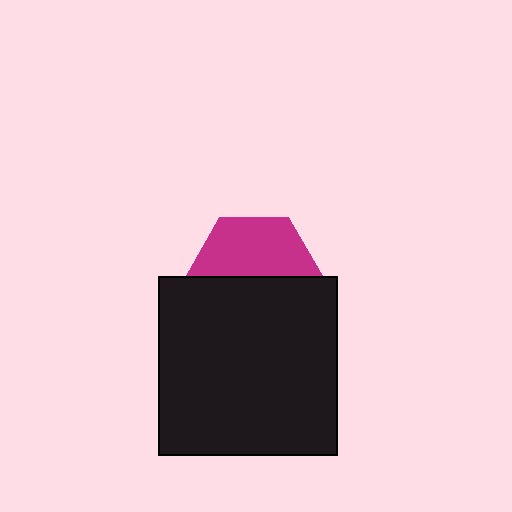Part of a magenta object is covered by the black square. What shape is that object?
It is a hexagon.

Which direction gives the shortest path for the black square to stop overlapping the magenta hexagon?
Moving down gives the shortest separation.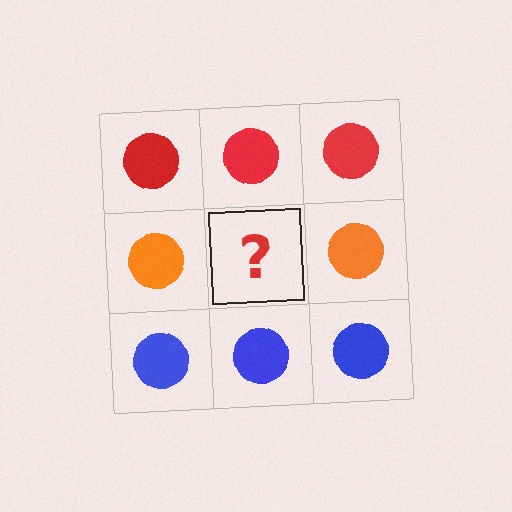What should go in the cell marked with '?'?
The missing cell should contain an orange circle.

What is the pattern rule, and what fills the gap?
The rule is that each row has a consistent color. The gap should be filled with an orange circle.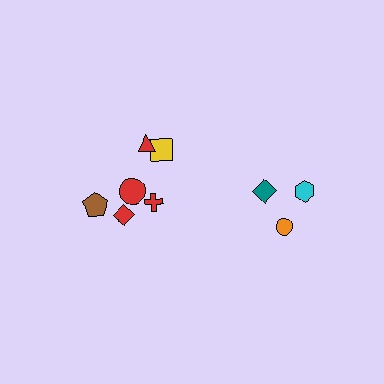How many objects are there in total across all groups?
There are 9 objects.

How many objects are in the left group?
There are 6 objects.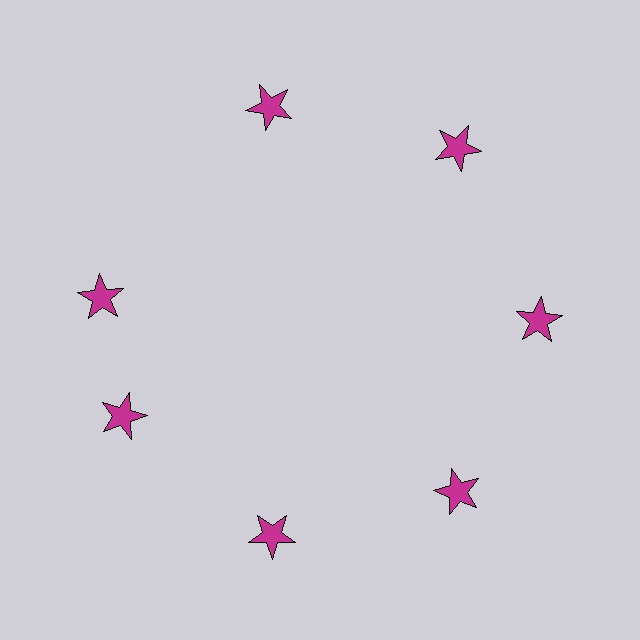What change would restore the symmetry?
The symmetry would be restored by rotating it back into even spacing with its neighbors so that all 7 stars sit at equal angles and equal distance from the center.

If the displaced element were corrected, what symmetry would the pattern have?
It would have 7-fold rotational symmetry — the pattern would map onto itself every 51 degrees.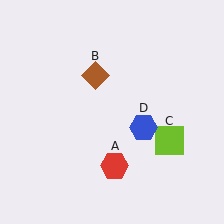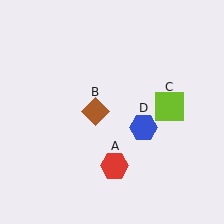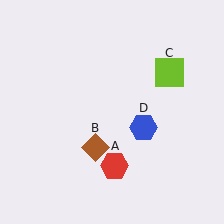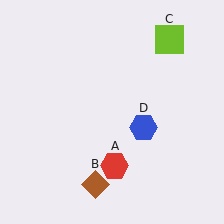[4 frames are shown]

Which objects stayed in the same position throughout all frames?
Red hexagon (object A) and blue hexagon (object D) remained stationary.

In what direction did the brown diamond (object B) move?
The brown diamond (object B) moved down.